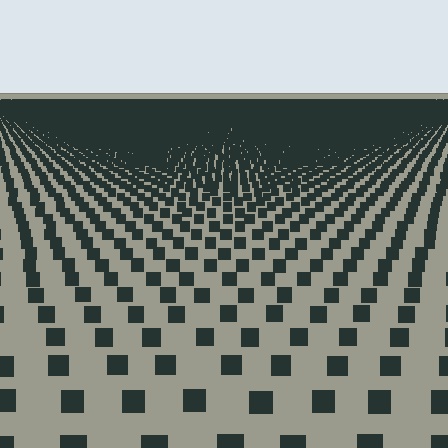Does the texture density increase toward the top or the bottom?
Density increases toward the top.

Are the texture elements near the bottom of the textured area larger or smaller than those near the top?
Larger. Near the bottom, elements are closer to the viewer and appear at a bigger on-screen size.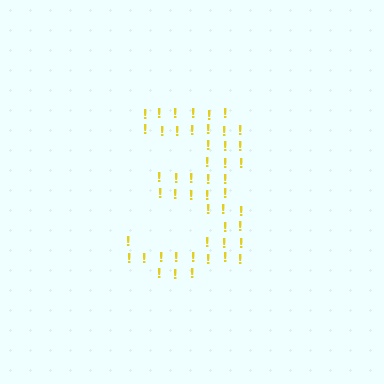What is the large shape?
The large shape is the digit 3.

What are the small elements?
The small elements are exclamation marks.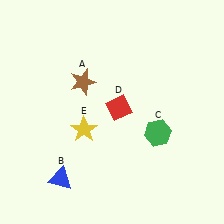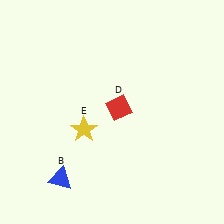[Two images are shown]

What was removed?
The green hexagon (C), the brown star (A) were removed in Image 2.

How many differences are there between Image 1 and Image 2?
There are 2 differences between the two images.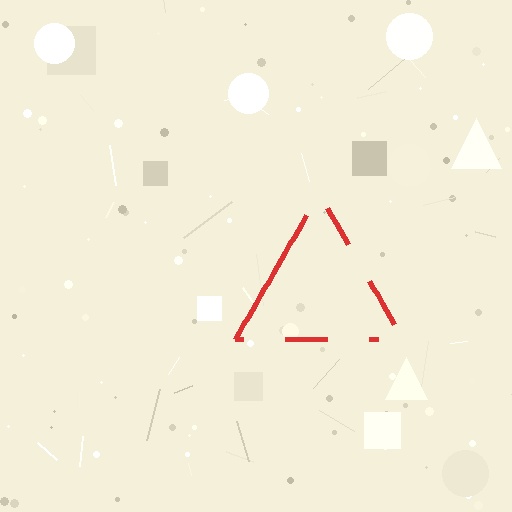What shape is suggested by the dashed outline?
The dashed outline suggests a triangle.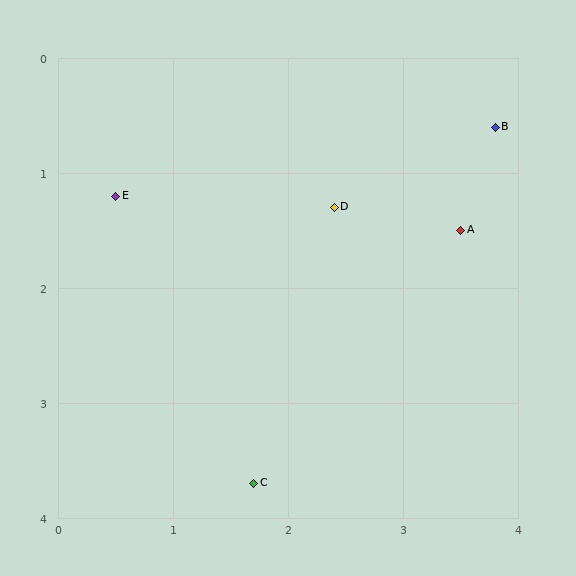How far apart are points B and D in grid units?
Points B and D are about 1.6 grid units apart.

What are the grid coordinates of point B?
Point B is at approximately (3.8, 0.6).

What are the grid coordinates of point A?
Point A is at approximately (3.5, 1.5).